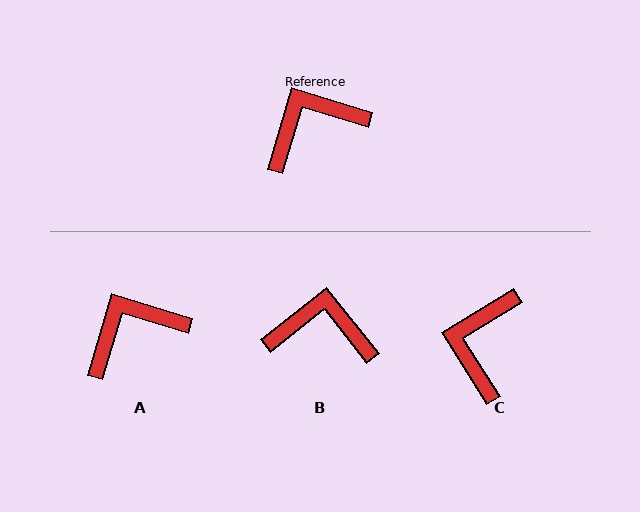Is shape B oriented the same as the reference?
No, it is off by about 35 degrees.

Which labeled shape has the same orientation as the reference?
A.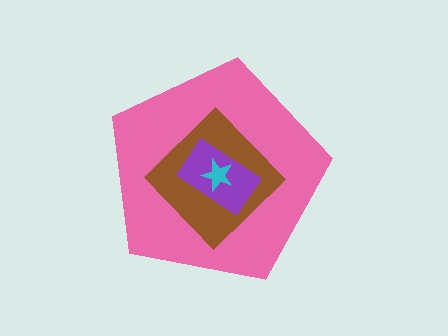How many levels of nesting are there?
4.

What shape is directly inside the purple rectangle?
The cyan star.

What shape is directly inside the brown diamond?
The purple rectangle.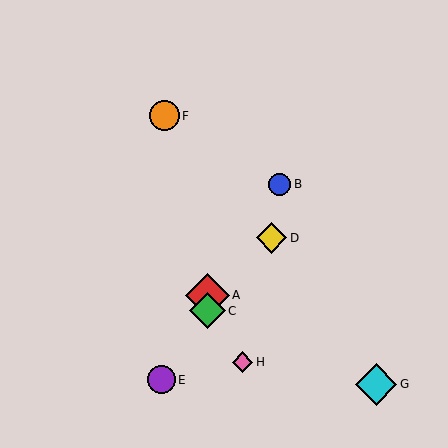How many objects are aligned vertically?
2 objects (A, C) are aligned vertically.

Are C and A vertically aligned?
Yes, both are at x≈208.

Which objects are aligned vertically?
Objects A, C are aligned vertically.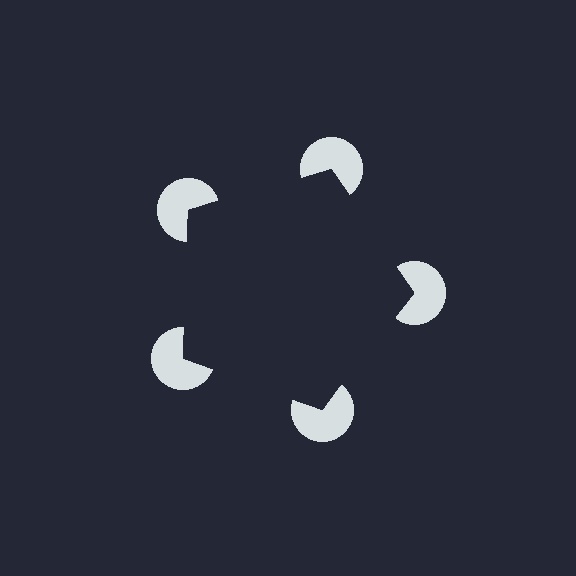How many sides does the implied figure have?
5 sides.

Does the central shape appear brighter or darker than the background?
It typically appears slightly darker than the background, even though no actual brightness change is drawn.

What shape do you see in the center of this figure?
An illusory pentagon — its edges are inferred from the aligned wedge cuts in the pac-man discs, not physically drawn.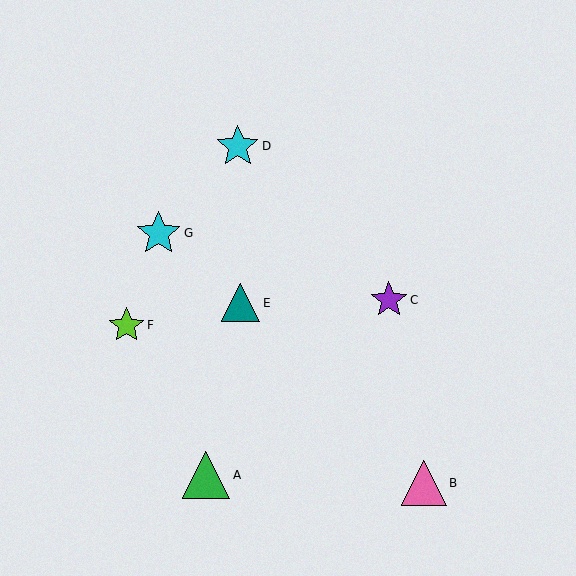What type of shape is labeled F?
Shape F is a lime star.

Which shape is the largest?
The green triangle (labeled A) is the largest.